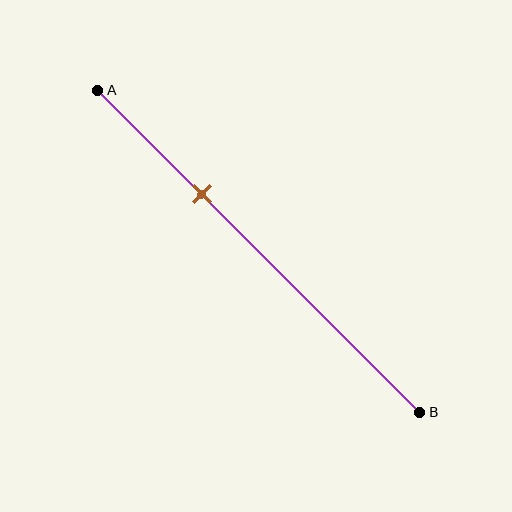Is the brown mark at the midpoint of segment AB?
No, the mark is at about 30% from A, not at the 50% midpoint.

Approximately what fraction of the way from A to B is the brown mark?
The brown mark is approximately 30% of the way from A to B.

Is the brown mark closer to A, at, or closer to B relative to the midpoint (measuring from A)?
The brown mark is closer to point A than the midpoint of segment AB.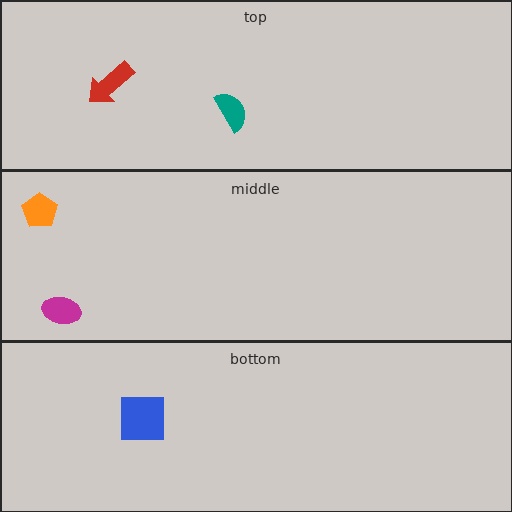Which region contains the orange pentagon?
The middle region.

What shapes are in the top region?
The teal semicircle, the red arrow.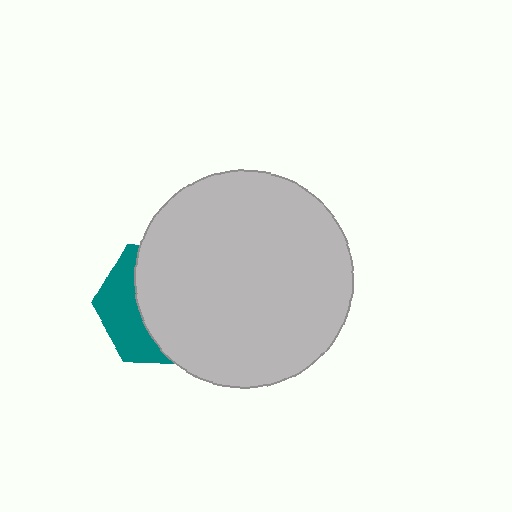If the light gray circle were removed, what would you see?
You would see the complete teal hexagon.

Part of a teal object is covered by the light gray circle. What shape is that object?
It is a hexagon.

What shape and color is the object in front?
The object in front is a light gray circle.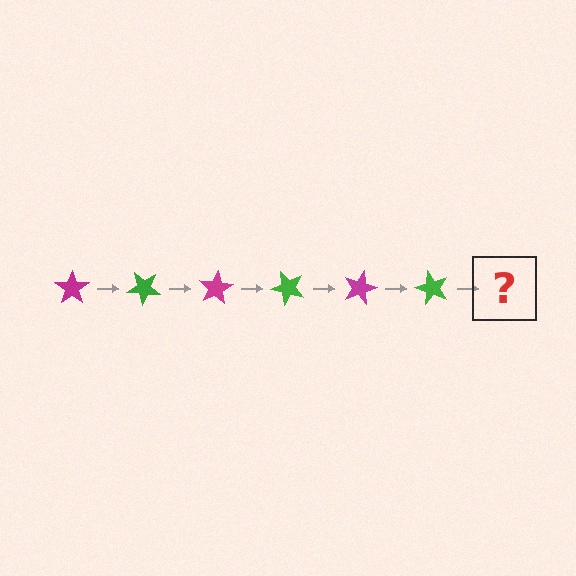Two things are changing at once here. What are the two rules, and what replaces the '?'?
The two rules are that it rotates 40 degrees each step and the color cycles through magenta and green. The '?' should be a magenta star, rotated 240 degrees from the start.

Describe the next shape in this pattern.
It should be a magenta star, rotated 240 degrees from the start.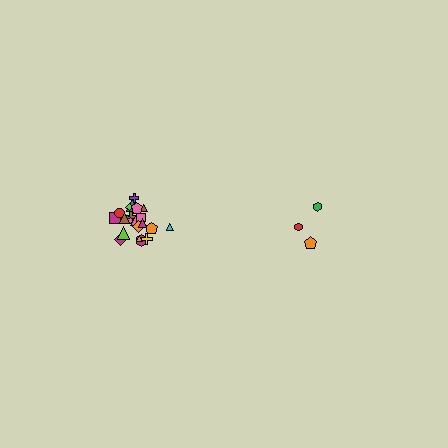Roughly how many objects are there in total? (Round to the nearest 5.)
Roughly 25 objects in total.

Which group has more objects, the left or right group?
The left group.